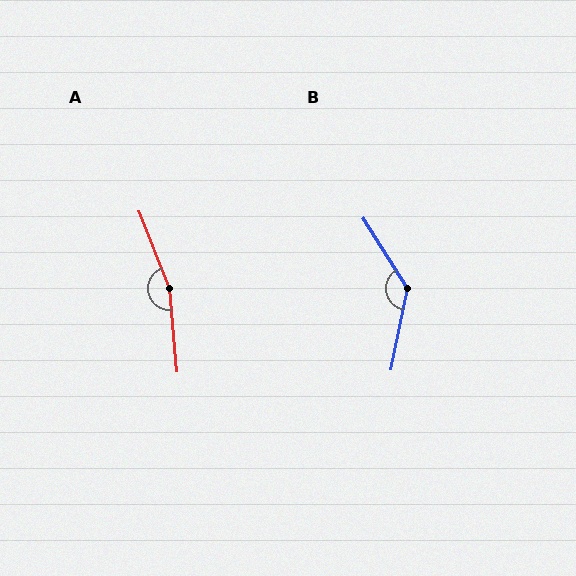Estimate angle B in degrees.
Approximately 137 degrees.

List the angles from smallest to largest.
B (137°), A (164°).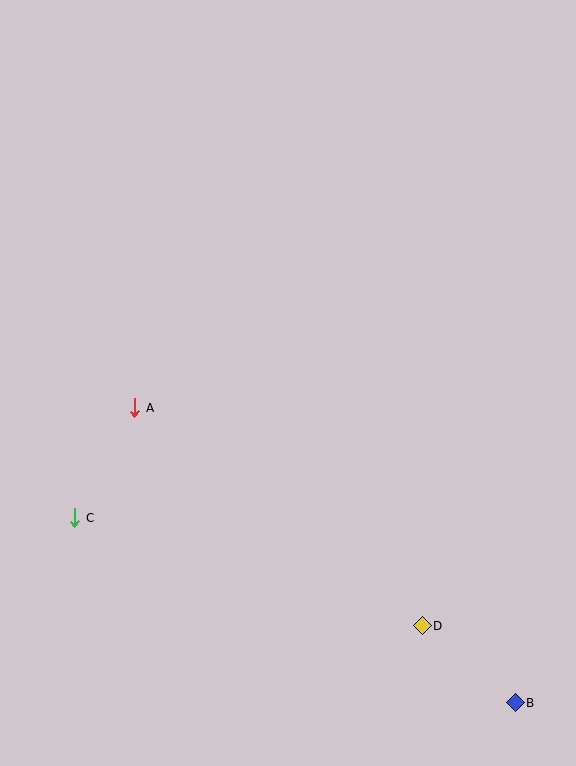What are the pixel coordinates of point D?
Point D is at (422, 626).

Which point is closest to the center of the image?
Point A at (135, 408) is closest to the center.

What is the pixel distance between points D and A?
The distance between D and A is 361 pixels.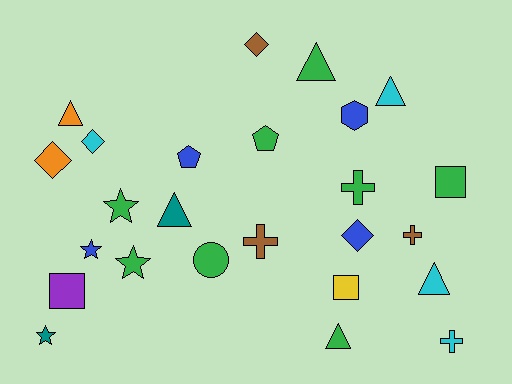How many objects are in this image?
There are 25 objects.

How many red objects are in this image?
There are no red objects.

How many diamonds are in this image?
There are 4 diamonds.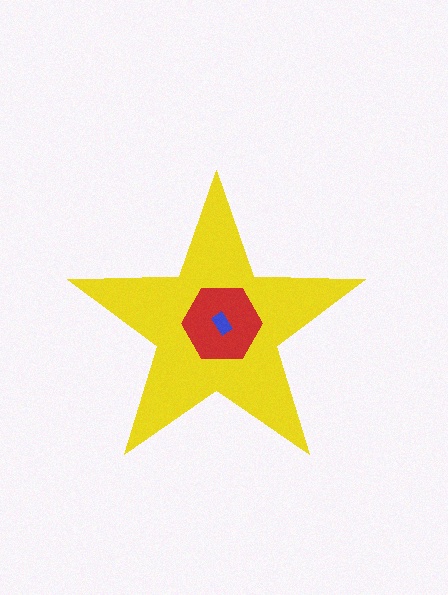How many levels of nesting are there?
3.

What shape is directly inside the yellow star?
The red hexagon.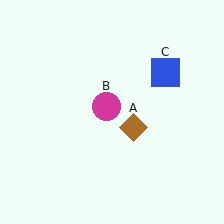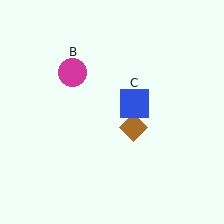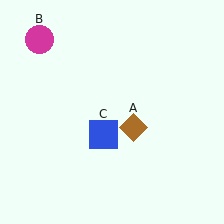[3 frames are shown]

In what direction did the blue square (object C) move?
The blue square (object C) moved down and to the left.